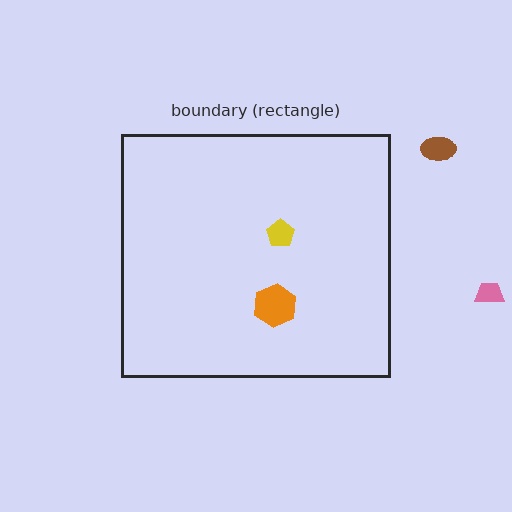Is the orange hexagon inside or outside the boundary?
Inside.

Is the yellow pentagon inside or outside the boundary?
Inside.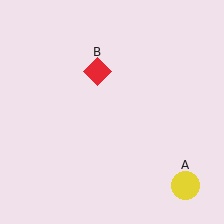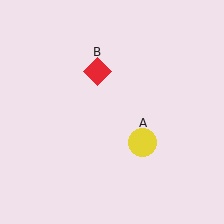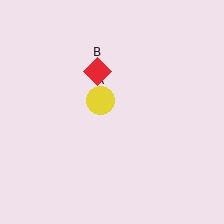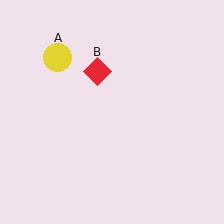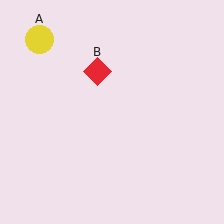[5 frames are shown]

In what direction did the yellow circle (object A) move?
The yellow circle (object A) moved up and to the left.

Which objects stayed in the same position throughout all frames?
Red diamond (object B) remained stationary.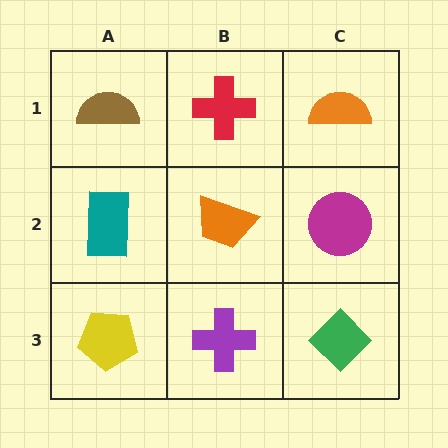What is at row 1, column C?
An orange semicircle.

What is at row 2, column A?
A teal rectangle.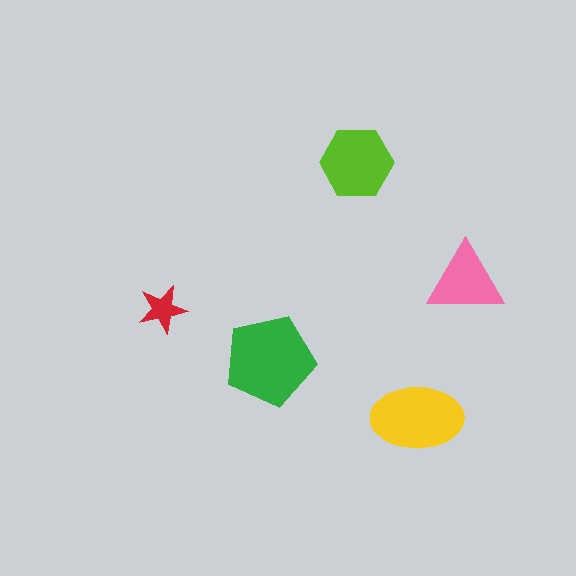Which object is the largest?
The green pentagon.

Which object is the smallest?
The red star.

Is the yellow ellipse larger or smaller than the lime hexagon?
Larger.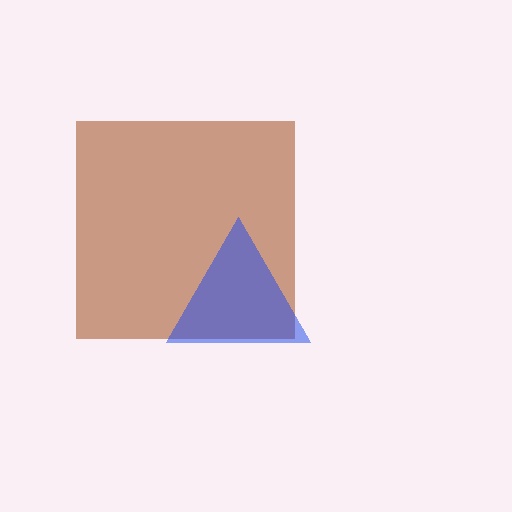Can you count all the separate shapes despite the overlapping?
Yes, there are 2 separate shapes.